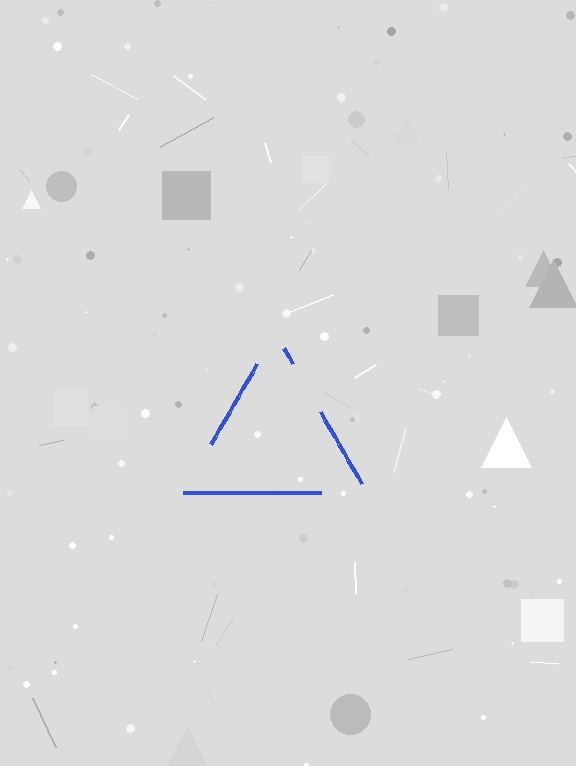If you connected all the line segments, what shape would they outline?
They would outline a triangle.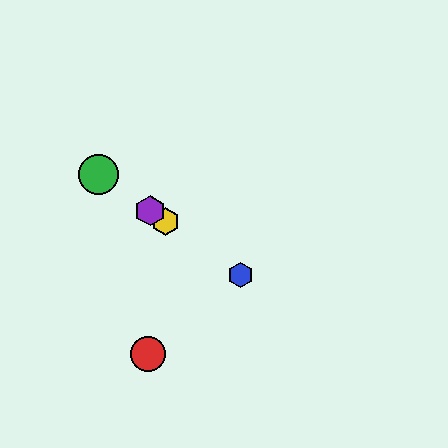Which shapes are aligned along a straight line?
The blue hexagon, the green circle, the yellow hexagon, the purple hexagon are aligned along a straight line.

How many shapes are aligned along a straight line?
4 shapes (the blue hexagon, the green circle, the yellow hexagon, the purple hexagon) are aligned along a straight line.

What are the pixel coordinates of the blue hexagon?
The blue hexagon is at (241, 275).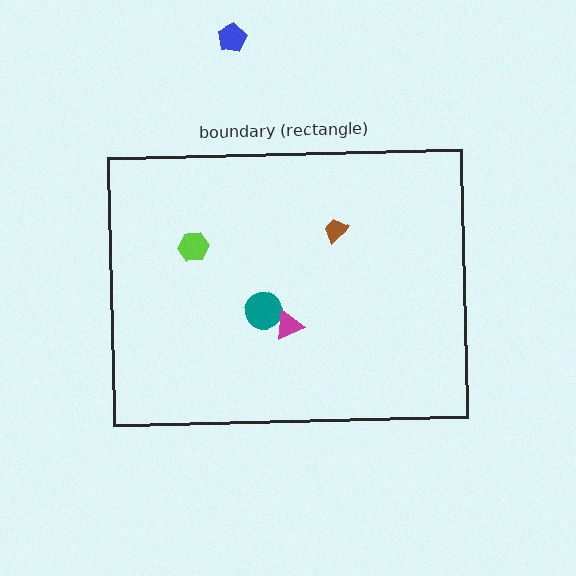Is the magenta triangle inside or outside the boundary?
Inside.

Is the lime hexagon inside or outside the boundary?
Inside.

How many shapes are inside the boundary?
4 inside, 1 outside.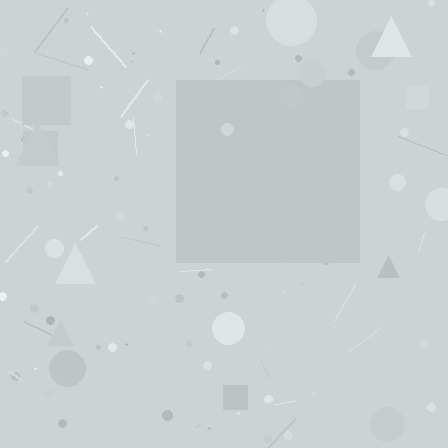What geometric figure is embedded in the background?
A square is embedded in the background.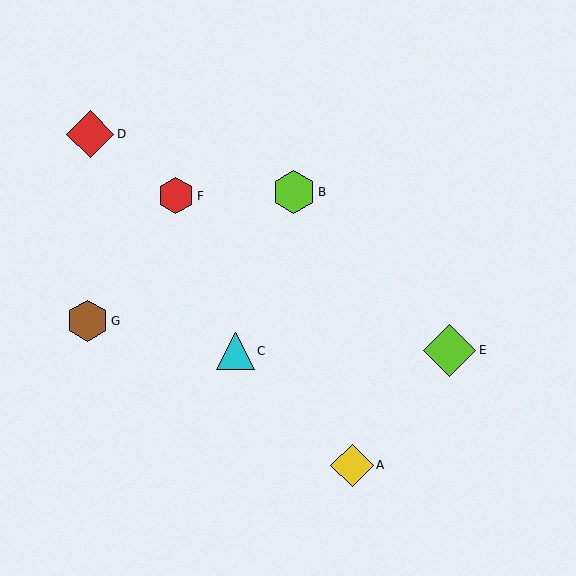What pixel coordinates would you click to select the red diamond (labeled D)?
Click at (90, 134) to select the red diamond D.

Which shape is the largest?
The lime diamond (labeled E) is the largest.